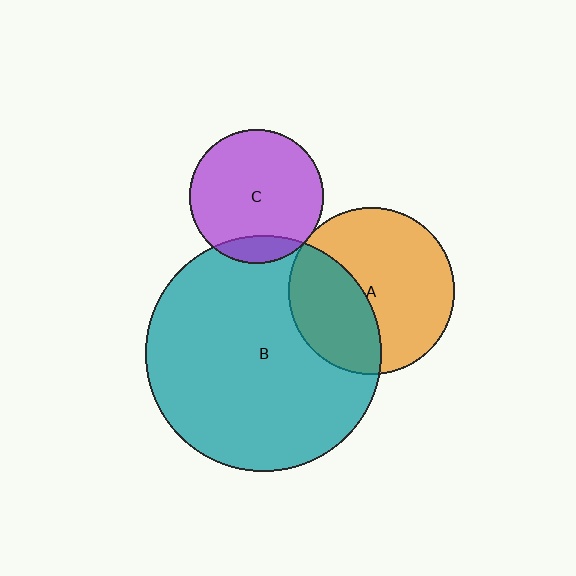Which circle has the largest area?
Circle B (teal).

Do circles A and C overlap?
Yes.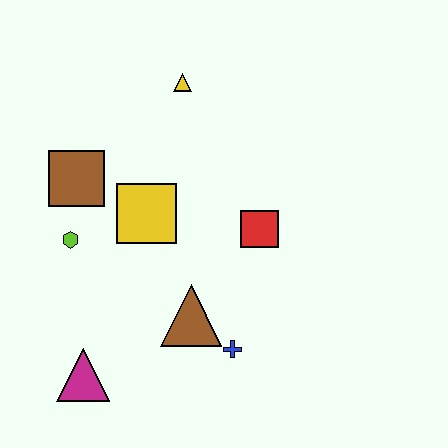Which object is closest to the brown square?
The lime hexagon is closest to the brown square.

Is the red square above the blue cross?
Yes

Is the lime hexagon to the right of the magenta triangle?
No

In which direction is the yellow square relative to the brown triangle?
The yellow square is above the brown triangle.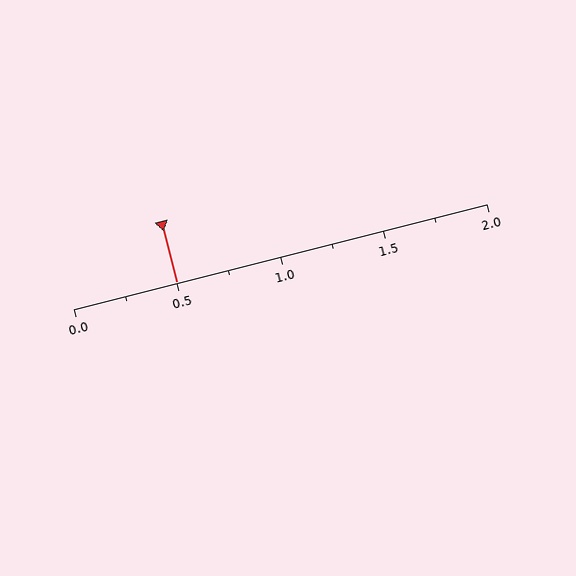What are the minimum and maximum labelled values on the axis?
The axis runs from 0.0 to 2.0.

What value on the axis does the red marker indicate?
The marker indicates approximately 0.5.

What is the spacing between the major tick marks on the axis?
The major ticks are spaced 0.5 apart.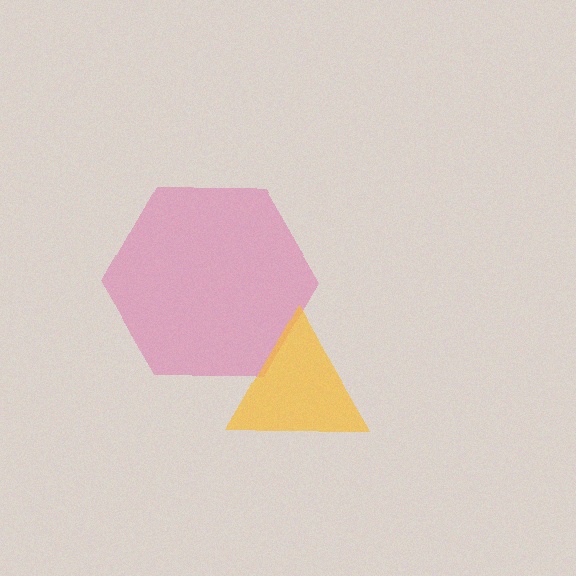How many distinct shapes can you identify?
There are 2 distinct shapes: a pink hexagon, a yellow triangle.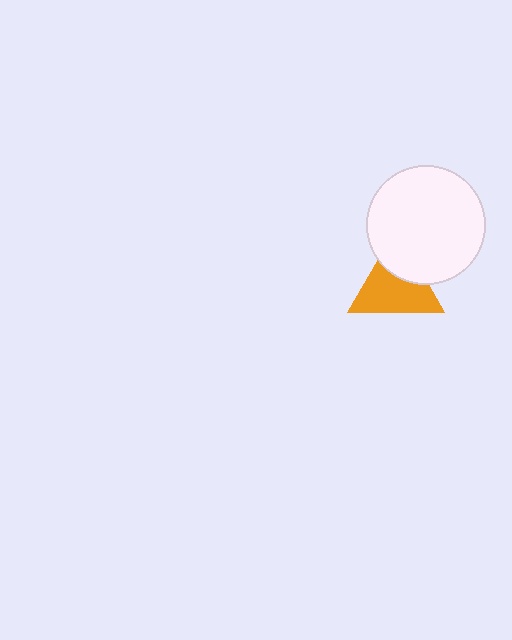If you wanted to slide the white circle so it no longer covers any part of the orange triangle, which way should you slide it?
Slide it up — that is the most direct way to separate the two shapes.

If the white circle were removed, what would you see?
You would see the complete orange triangle.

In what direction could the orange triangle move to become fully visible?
The orange triangle could move down. That would shift it out from behind the white circle entirely.